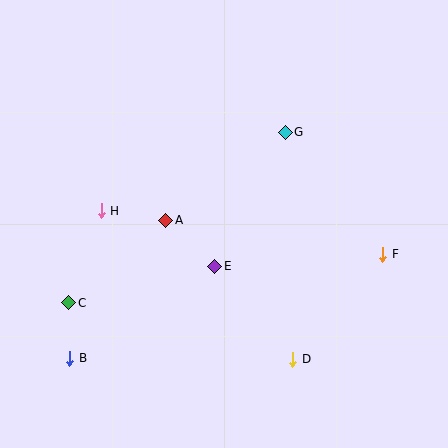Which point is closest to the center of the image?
Point E at (215, 266) is closest to the center.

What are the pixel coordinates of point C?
Point C is at (69, 303).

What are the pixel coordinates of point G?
Point G is at (285, 132).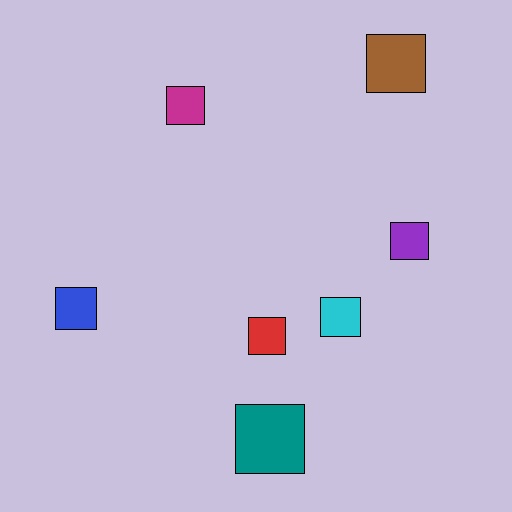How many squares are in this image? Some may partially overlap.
There are 7 squares.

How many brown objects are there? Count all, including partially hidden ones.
There is 1 brown object.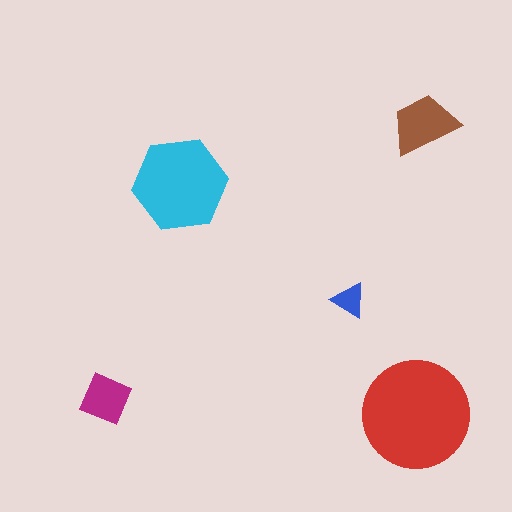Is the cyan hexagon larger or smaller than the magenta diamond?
Larger.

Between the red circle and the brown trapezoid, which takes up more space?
The red circle.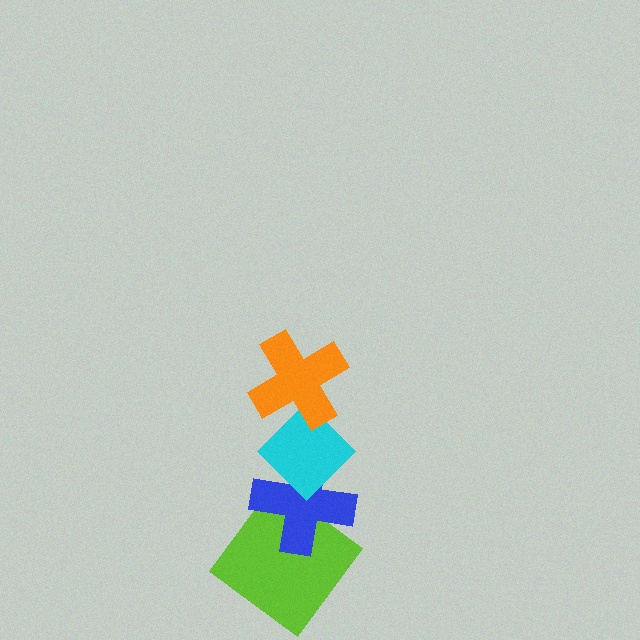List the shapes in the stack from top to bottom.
From top to bottom: the orange cross, the cyan diamond, the blue cross, the lime diamond.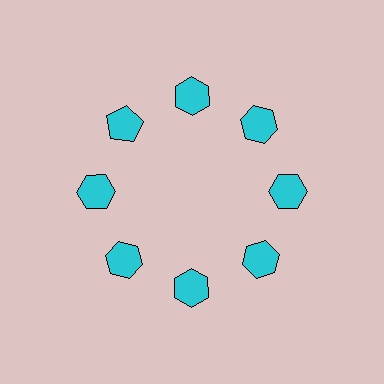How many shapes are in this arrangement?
There are 8 shapes arranged in a ring pattern.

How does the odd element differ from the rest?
It has a different shape: pentagon instead of hexagon.